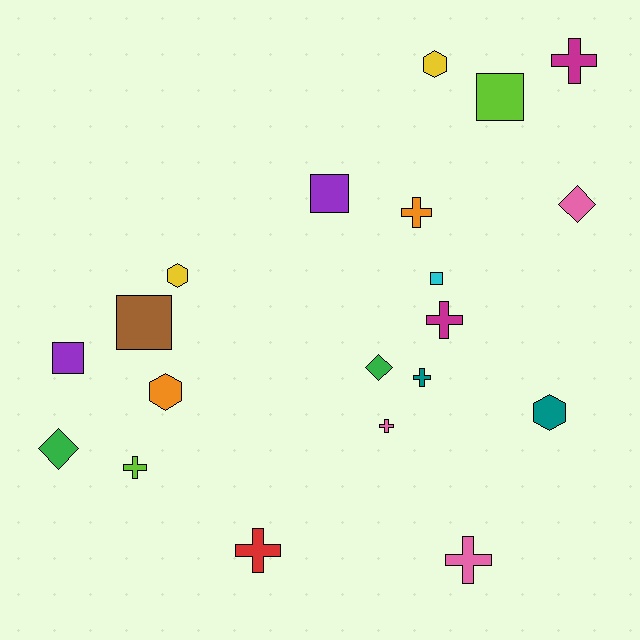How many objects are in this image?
There are 20 objects.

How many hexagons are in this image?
There are 4 hexagons.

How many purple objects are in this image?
There are 2 purple objects.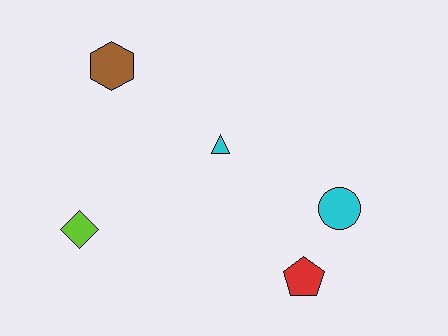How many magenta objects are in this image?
There are no magenta objects.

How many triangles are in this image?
There is 1 triangle.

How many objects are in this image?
There are 5 objects.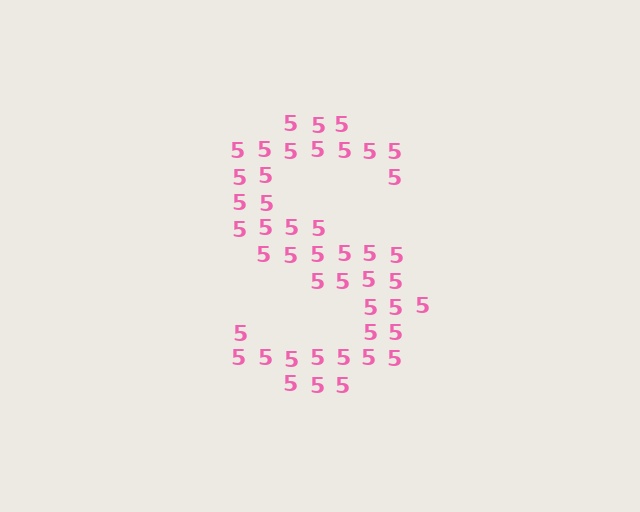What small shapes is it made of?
It is made of small digit 5's.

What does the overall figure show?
The overall figure shows the letter S.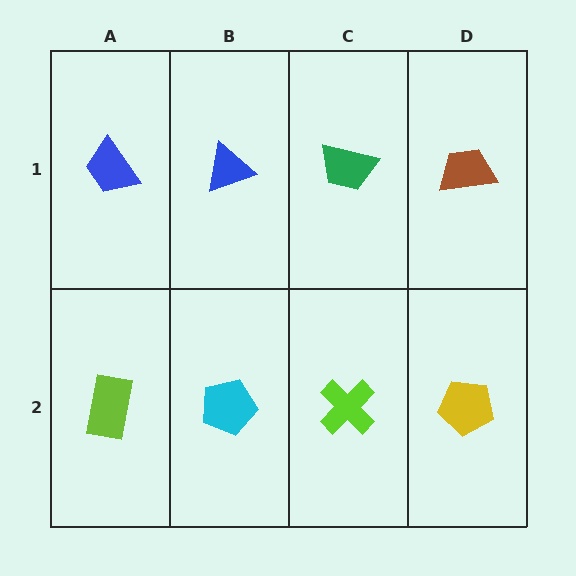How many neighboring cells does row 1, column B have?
3.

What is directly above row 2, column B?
A blue triangle.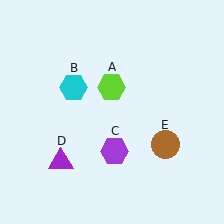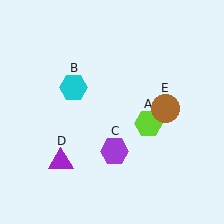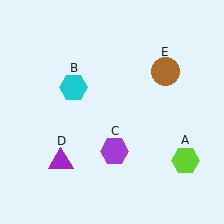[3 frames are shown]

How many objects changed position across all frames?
2 objects changed position: lime hexagon (object A), brown circle (object E).